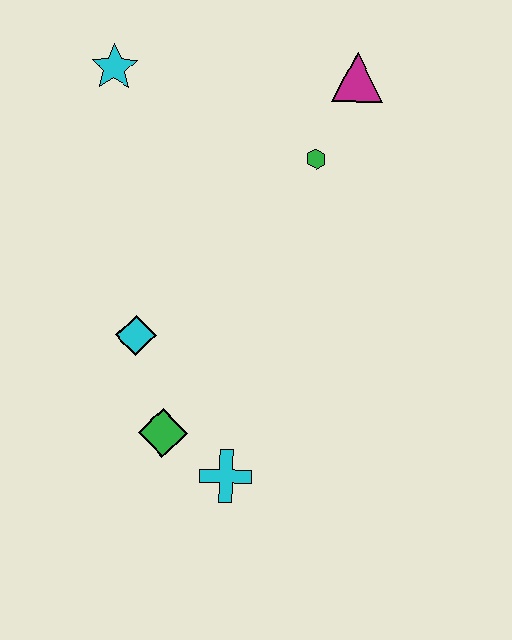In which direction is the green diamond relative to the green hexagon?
The green diamond is below the green hexagon.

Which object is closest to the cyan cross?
The green diamond is closest to the cyan cross.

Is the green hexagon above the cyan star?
No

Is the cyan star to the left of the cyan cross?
Yes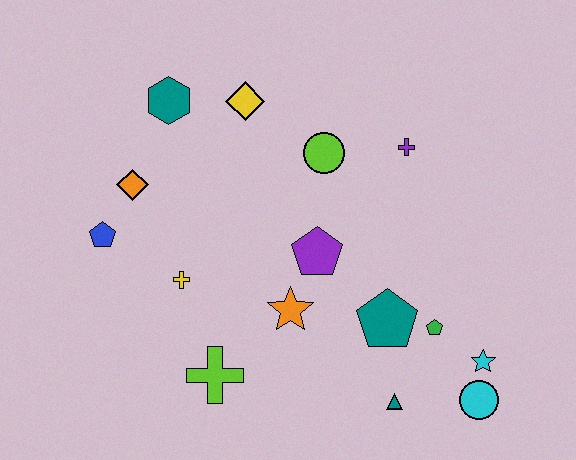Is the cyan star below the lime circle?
Yes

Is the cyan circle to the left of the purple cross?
No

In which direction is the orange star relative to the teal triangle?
The orange star is to the left of the teal triangle.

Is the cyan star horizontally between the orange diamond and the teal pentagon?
No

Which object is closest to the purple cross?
The lime circle is closest to the purple cross.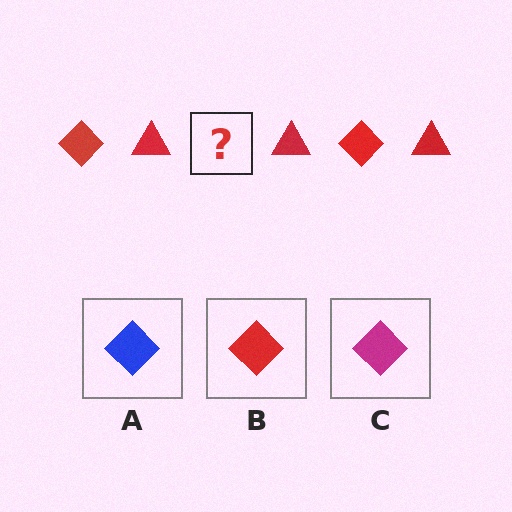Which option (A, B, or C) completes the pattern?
B.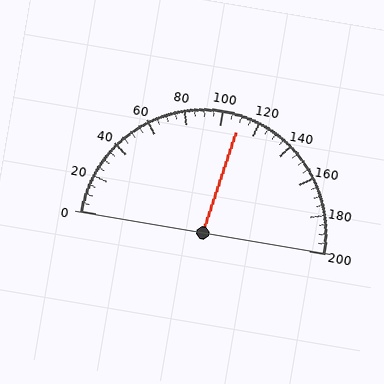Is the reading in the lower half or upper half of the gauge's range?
The reading is in the upper half of the range (0 to 200).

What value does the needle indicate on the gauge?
The needle indicates approximately 110.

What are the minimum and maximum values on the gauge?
The gauge ranges from 0 to 200.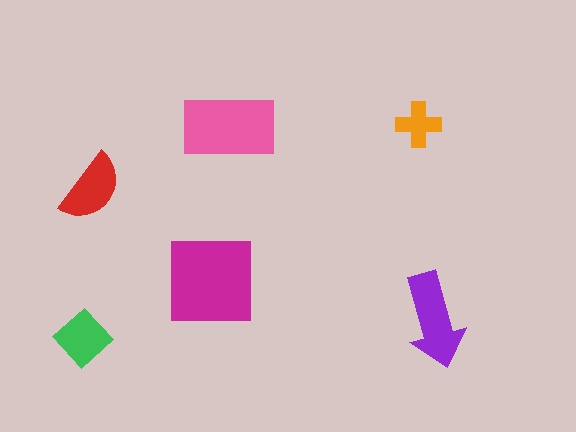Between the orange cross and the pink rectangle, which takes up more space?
The pink rectangle.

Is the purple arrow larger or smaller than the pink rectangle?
Smaller.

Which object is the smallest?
The orange cross.